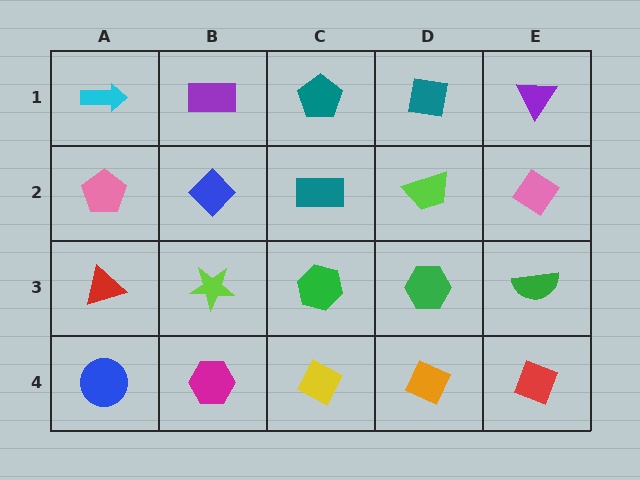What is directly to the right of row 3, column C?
A green hexagon.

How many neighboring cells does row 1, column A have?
2.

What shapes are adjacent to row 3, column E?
A pink diamond (row 2, column E), a red diamond (row 4, column E), a green hexagon (row 3, column D).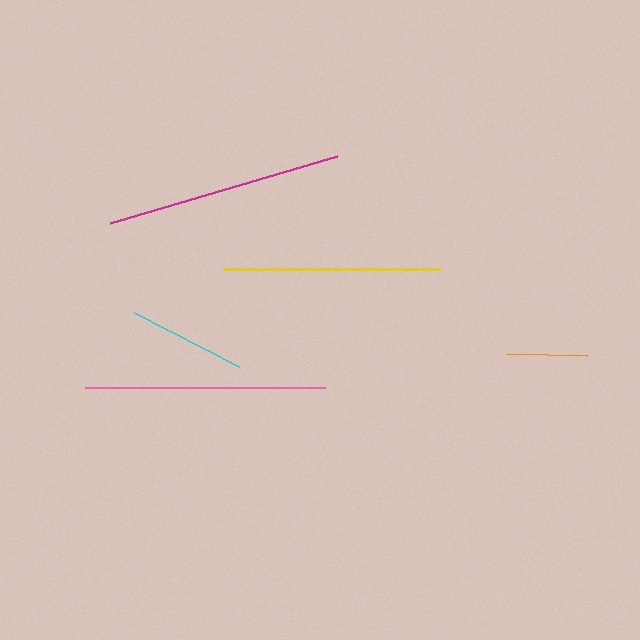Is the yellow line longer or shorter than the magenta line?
The magenta line is longer than the yellow line.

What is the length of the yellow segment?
The yellow segment is approximately 218 pixels long.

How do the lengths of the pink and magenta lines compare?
The pink and magenta lines are approximately the same length.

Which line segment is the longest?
The pink line is the longest at approximately 241 pixels.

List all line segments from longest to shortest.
From longest to shortest: pink, magenta, yellow, cyan, orange.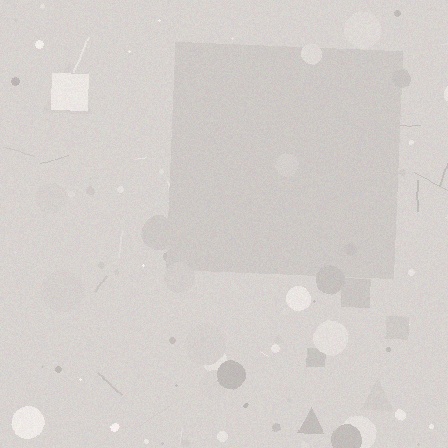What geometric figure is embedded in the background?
A square is embedded in the background.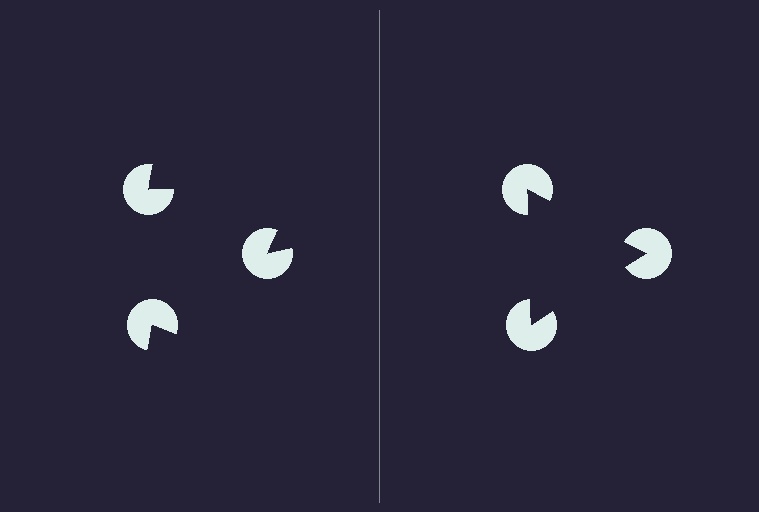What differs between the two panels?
The pac-man discs are positioned identically on both sides; only the wedge orientations differ. On the right they align to a triangle; on the left they are misaligned.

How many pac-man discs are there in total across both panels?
6 — 3 on each side.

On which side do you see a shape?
An illusory triangle appears on the right side. On the left side the wedge cuts are rotated, so no coherent shape forms.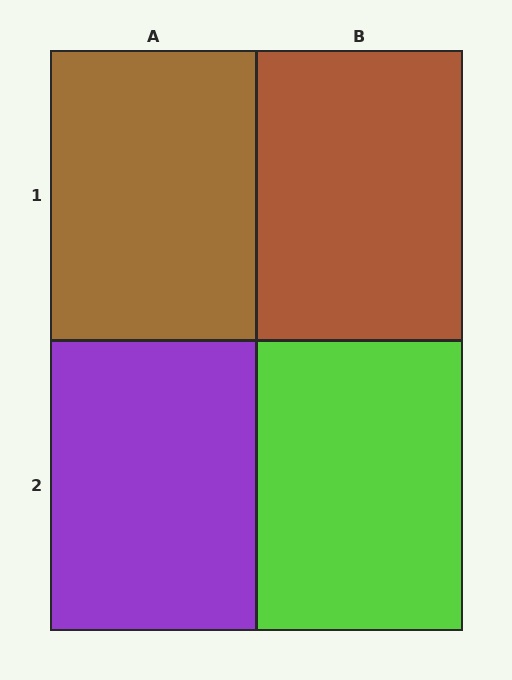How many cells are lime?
1 cell is lime.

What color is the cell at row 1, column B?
Brown.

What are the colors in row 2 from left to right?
Purple, lime.